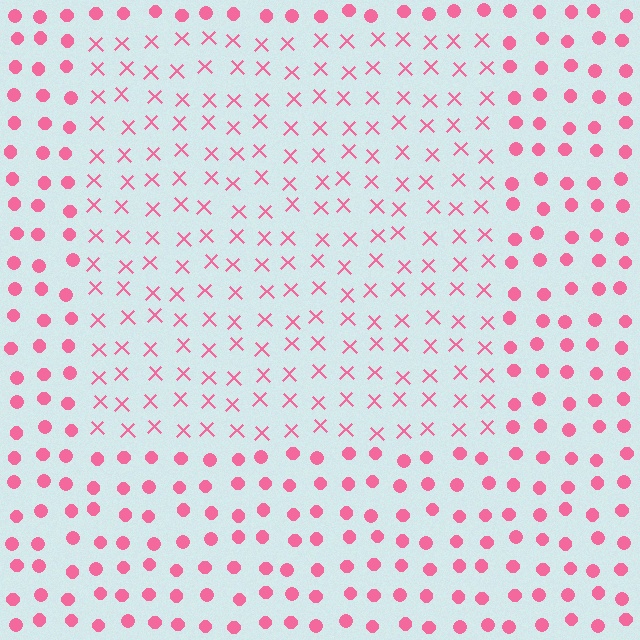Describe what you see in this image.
The image is filled with small pink elements arranged in a uniform grid. A rectangle-shaped region contains X marks, while the surrounding area contains circles. The boundary is defined purely by the change in element shape.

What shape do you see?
I see a rectangle.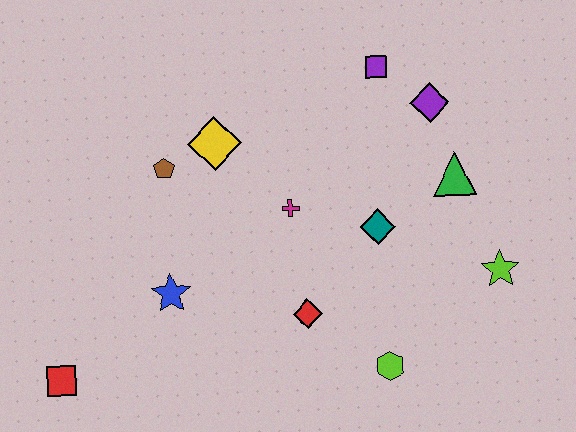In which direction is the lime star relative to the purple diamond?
The lime star is below the purple diamond.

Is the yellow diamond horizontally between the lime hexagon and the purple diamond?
No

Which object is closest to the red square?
The blue star is closest to the red square.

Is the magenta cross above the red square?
Yes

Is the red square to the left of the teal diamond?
Yes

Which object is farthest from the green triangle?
The red square is farthest from the green triangle.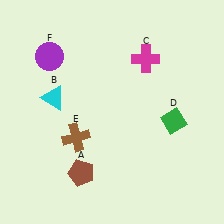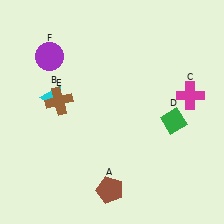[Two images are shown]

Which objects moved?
The objects that moved are: the brown pentagon (A), the magenta cross (C), the brown cross (E).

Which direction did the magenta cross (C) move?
The magenta cross (C) moved right.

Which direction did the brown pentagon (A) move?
The brown pentagon (A) moved right.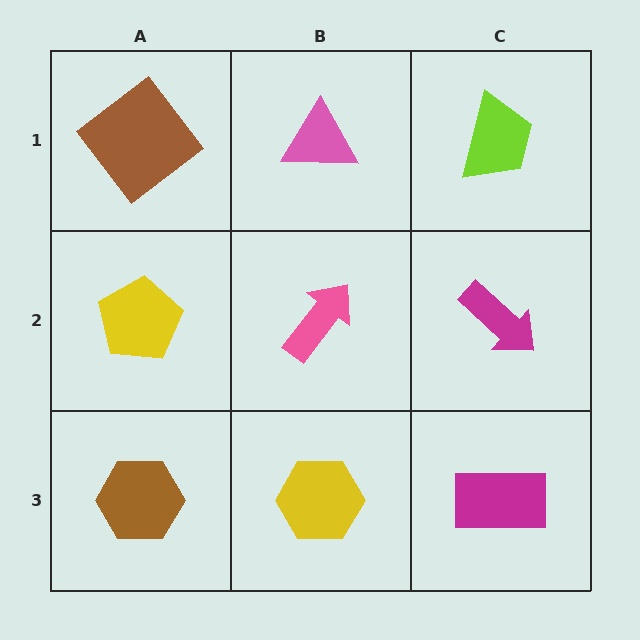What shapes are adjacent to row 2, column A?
A brown diamond (row 1, column A), a brown hexagon (row 3, column A), a pink arrow (row 2, column B).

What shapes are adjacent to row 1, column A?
A yellow pentagon (row 2, column A), a pink triangle (row 1, column B).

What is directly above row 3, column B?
A pink arrow.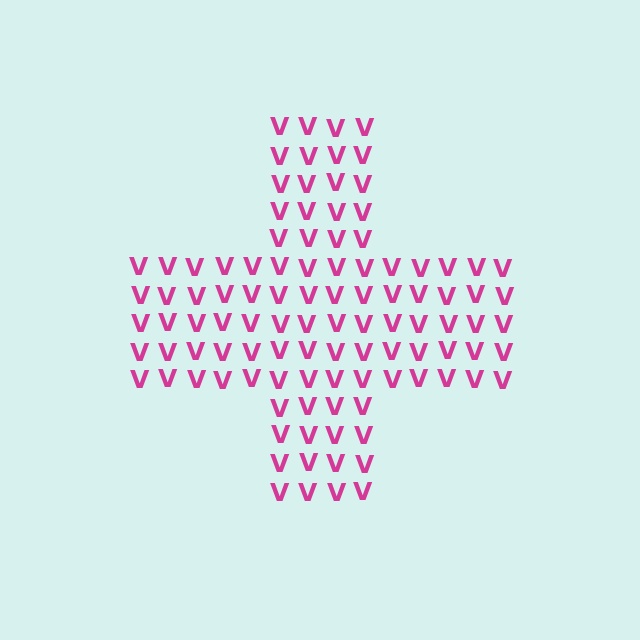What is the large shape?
The large shape is a cross.